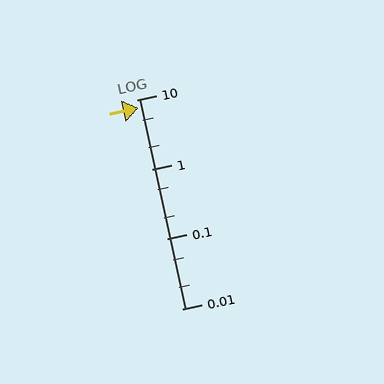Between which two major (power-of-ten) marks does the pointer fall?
The pointer is between 1 and 10.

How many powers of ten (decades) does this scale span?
The scale spans 3 decades, from 0.01 to 10.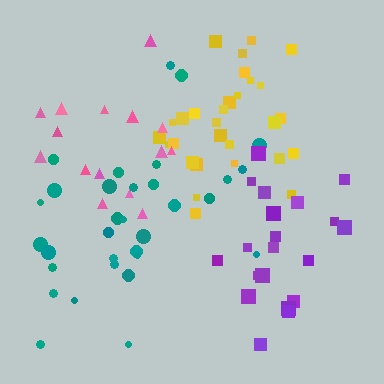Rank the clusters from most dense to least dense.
yellow, teal, purple, pink.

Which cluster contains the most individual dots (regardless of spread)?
Teal (33).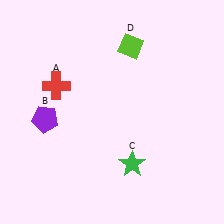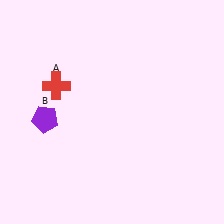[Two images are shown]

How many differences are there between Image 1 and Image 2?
There are 2 differences between the two images.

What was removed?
The lime diamond (D), the green star (C) were removed in Image 2.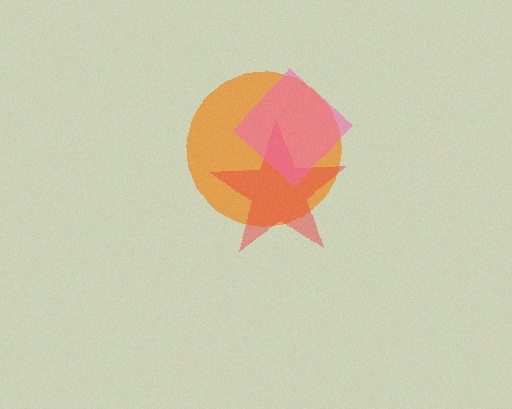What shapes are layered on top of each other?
The layered shapes are: an orange circle, a red star, a pink diamond.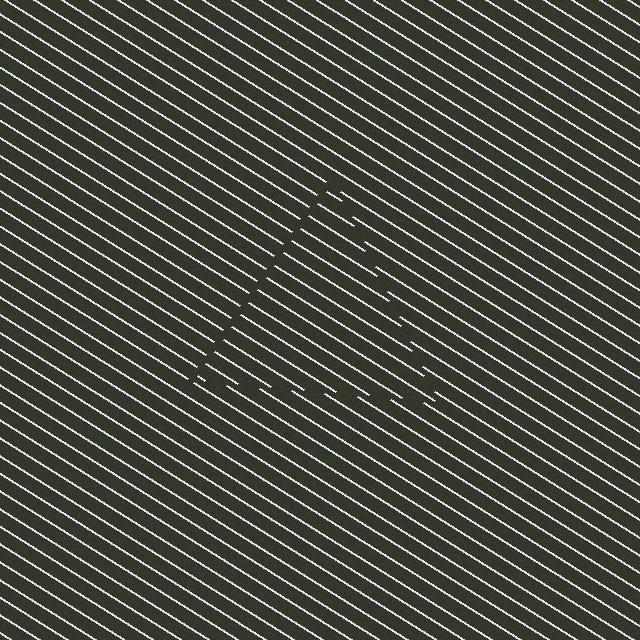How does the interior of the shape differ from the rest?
The interior of the shape contains the same grating, shifted by half a period — the contour is defined by the phase discontinuity where line-ends from the inner and outer gratings abut.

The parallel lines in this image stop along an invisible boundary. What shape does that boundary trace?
An illusory triangle. The interior of the shape contains the same grating, shifted by half a period — the contour is defined by the phase discontinuity where line-ends from the inner and outer gratings abut.